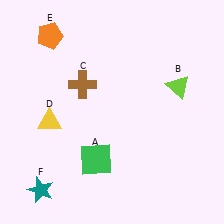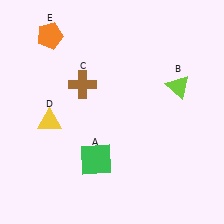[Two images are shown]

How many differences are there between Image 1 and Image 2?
There is 1 difference between the two images.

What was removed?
The teal star (F) was removed in Image 2.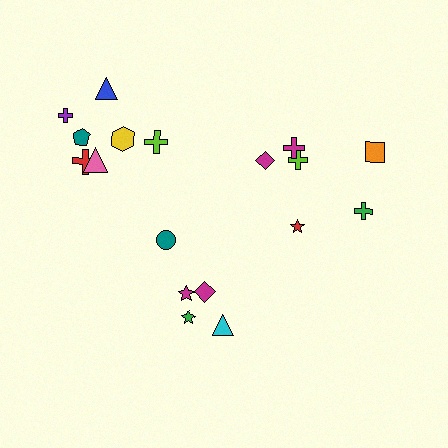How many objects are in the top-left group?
There are 8 objects.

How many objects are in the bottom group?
There are 4 objects.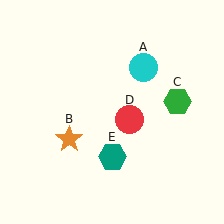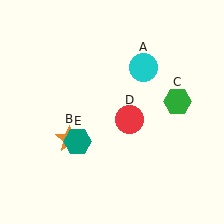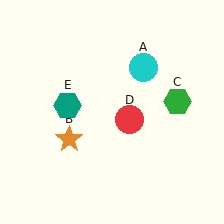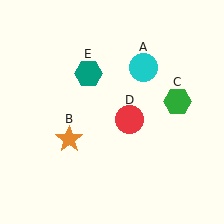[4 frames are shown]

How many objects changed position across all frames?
1 object changed position: teal hexagon (object E).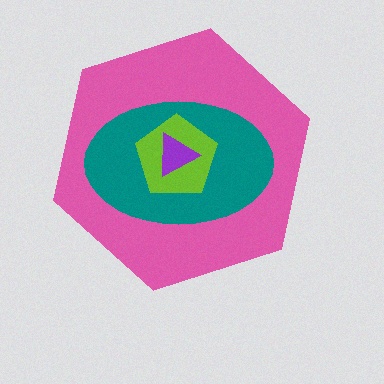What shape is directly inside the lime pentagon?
The purple triangle.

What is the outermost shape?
The pink hexagon.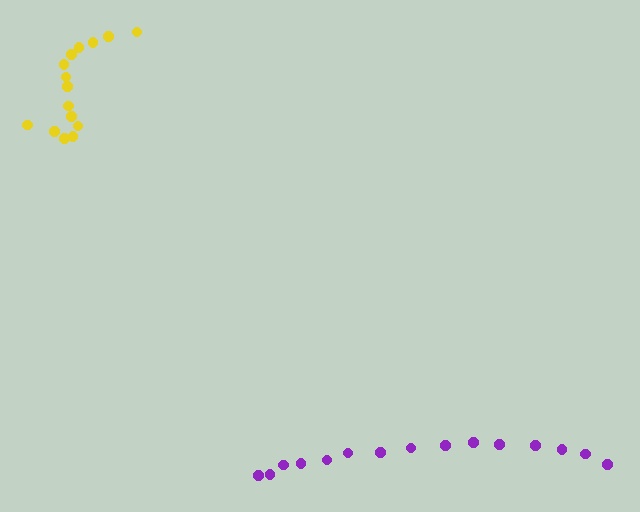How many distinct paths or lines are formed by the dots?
There are 2 distinct paths.